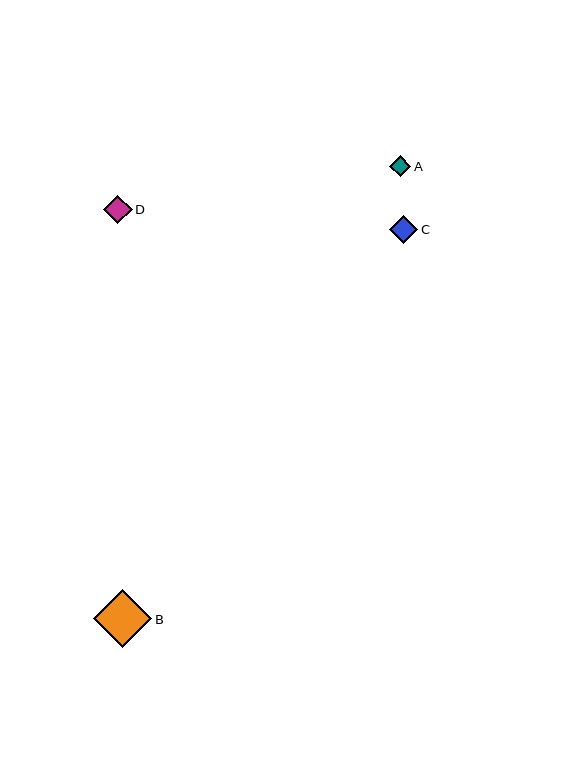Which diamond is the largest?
Diamond B is the largest with a size of approximately 58 pixels.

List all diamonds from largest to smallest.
From largest to smallest: B, D, C, A.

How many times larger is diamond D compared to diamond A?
Diamond D is approximately 1.4 times the size of diamond A.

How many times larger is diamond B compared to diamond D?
Diamond B is approximately 2.0 times the size of diamond D.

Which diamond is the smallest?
Diamond A is the smallest with a size of approximately 21 pixels.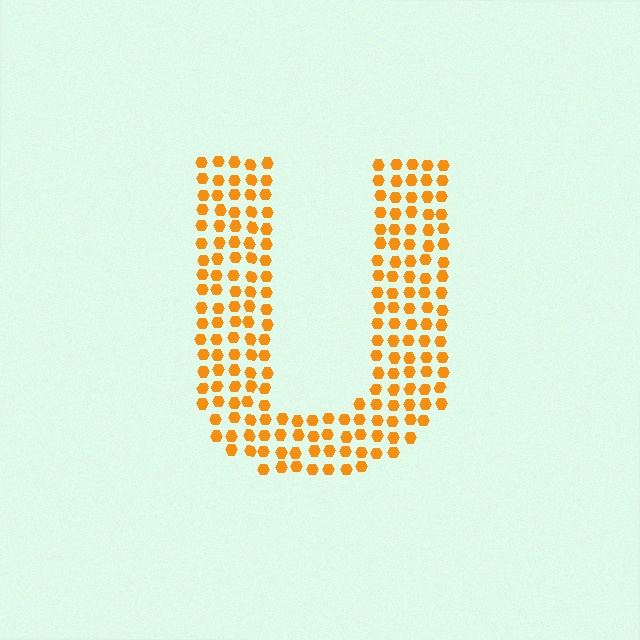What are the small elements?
The small elements are hexagons.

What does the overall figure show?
The overall figure shows the letter U.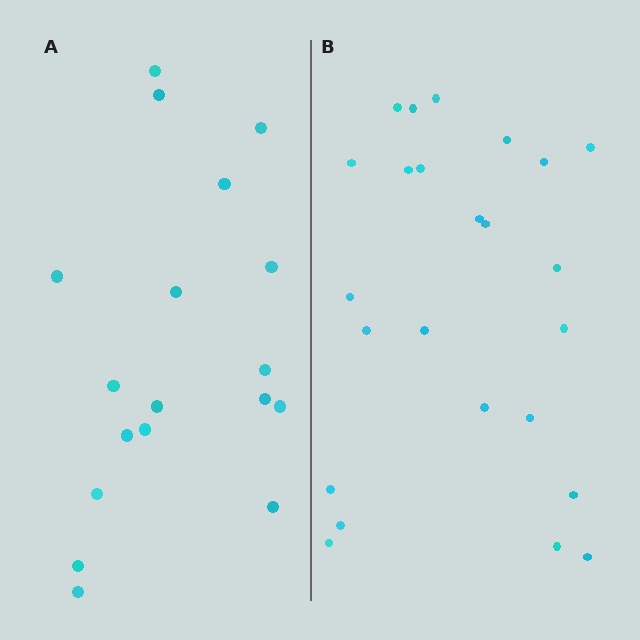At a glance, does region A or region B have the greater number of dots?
Region B (the right region) has more dots.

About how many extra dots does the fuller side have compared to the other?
Region B has about 6 more dots than region A.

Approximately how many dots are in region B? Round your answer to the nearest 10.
About 20 dots. (The exact count is 24, which rounds to 20.)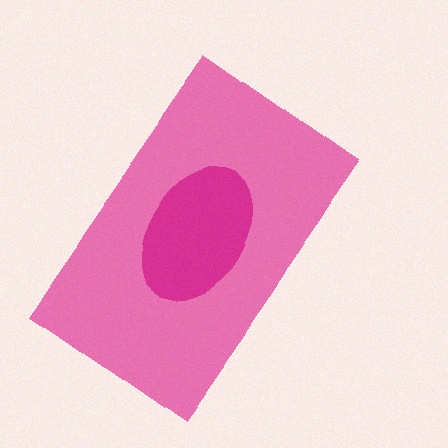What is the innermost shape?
The magenta ellipse.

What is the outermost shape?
The pink rectangle.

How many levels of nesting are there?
2.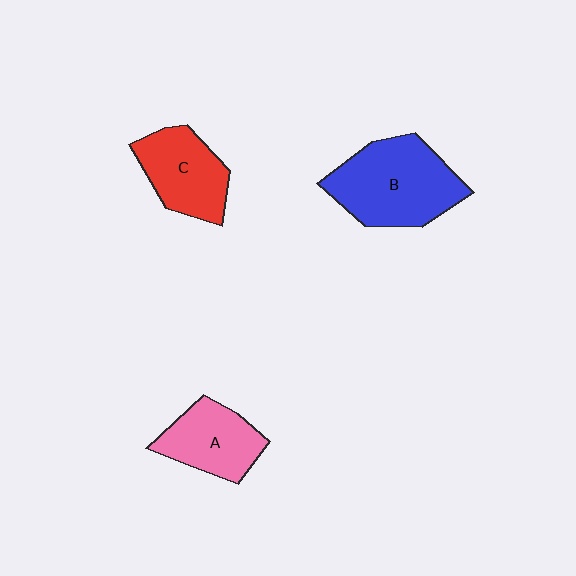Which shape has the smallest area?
Shape A (pink).